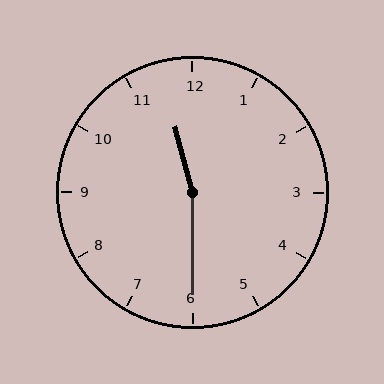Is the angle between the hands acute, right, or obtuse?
It is obtuse.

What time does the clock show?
11:30.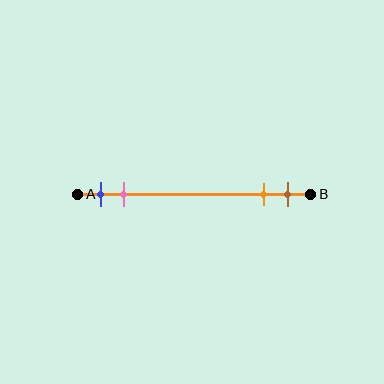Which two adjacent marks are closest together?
The orange and brown marks are the closest adjacent pair.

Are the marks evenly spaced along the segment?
No, the marks are not evenly spaced.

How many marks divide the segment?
There are 4 marks dividing the segment.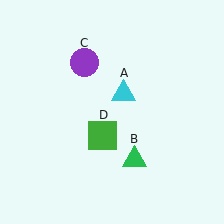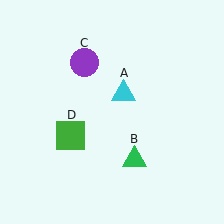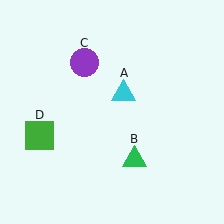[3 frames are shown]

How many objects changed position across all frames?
1 object changed position: green square (object D).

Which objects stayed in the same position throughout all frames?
Cyan triangle (object A) and green triangle (object B) and purple circle (object C) remained stationary.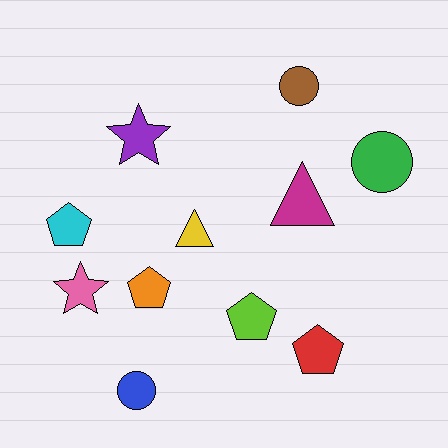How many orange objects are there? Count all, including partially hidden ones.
There is 1 orange object.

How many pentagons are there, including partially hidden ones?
There are 4 pentagons.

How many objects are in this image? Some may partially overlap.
There are 11 objects.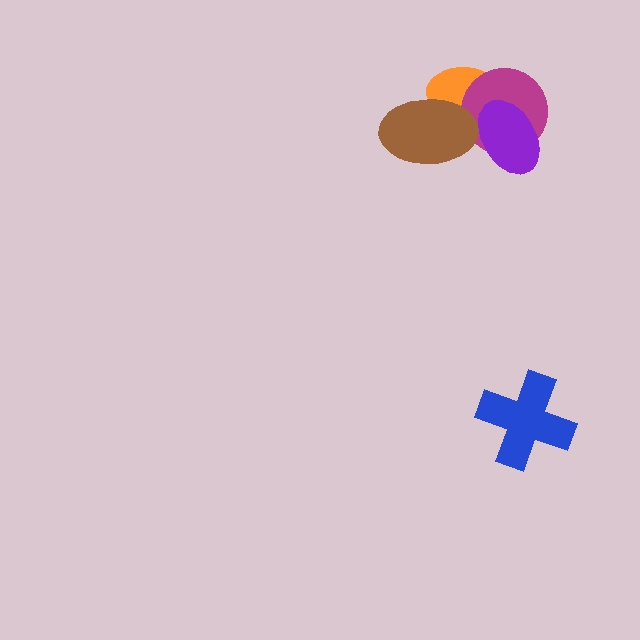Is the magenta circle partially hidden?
Yes, it is partially covered by another shape.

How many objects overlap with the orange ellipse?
3 objects overlap with the orange ellipse.